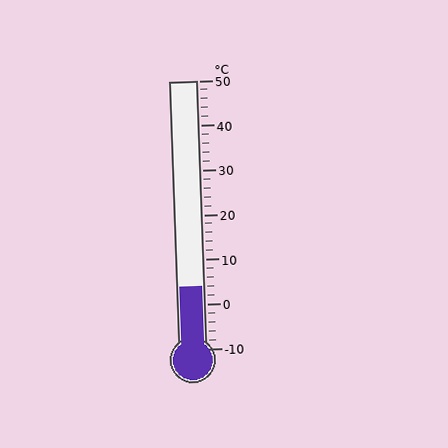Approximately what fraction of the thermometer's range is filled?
The thermometer is filled to approximately 25% of its range.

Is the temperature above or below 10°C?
The temperature is below 10°C.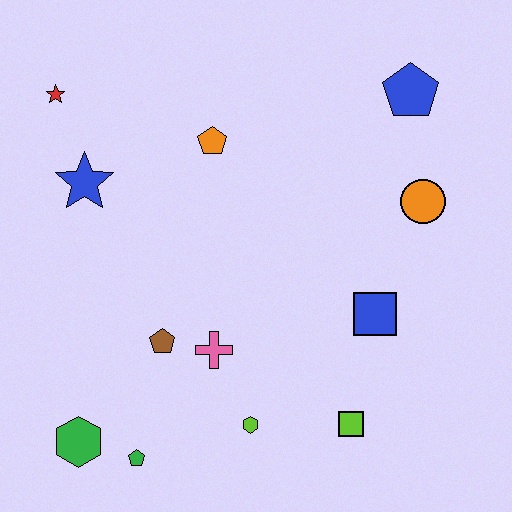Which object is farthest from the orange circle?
The green hexagon is farthest from the orange circle.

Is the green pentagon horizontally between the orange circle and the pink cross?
No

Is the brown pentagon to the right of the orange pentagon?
No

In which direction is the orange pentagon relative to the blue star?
The orange pentagon is to the right of the blue star.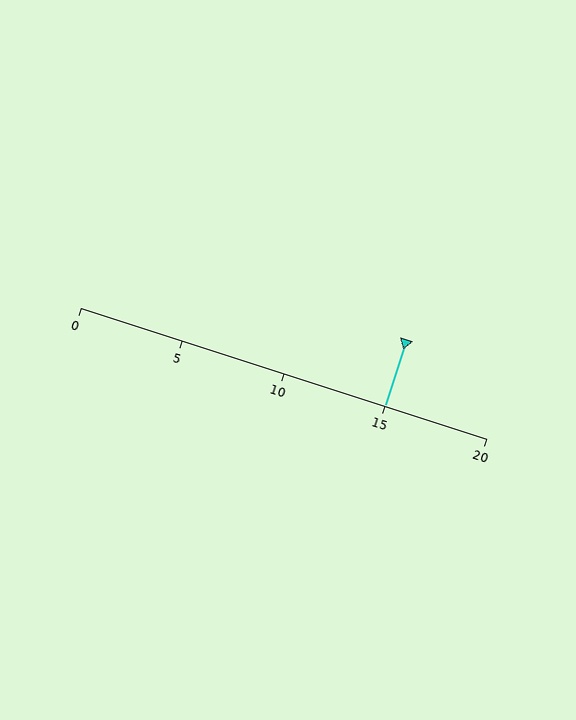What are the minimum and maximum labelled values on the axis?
The axis runs from 0 to 20.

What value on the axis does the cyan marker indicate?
The marker indicates approximately 15.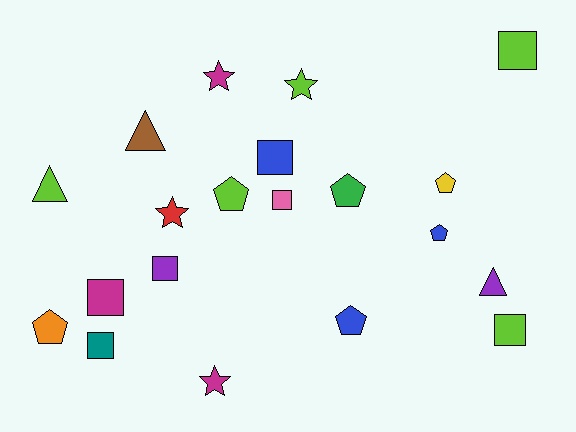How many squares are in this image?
There are 7 squares.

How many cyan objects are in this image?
There are no cyan objects.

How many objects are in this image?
There are 20 objects.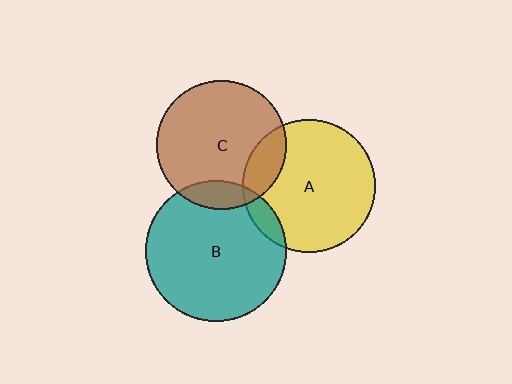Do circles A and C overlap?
Yes.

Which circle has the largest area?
Circle B (teal).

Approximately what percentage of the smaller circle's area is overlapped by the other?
Approximately 15%.